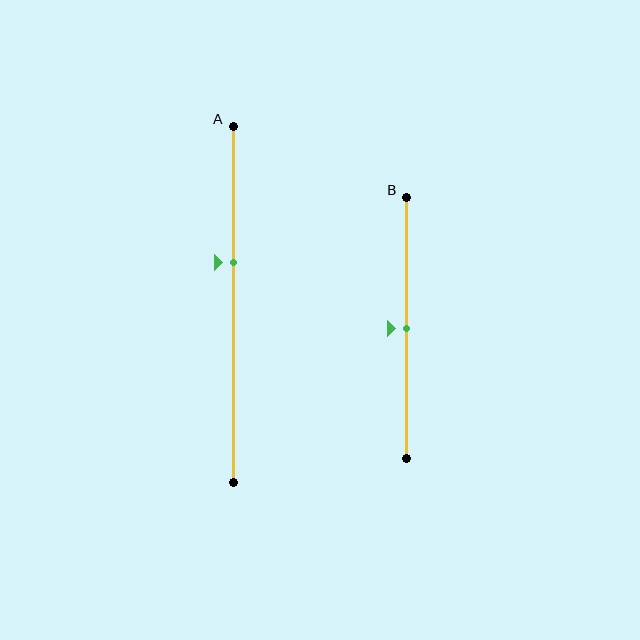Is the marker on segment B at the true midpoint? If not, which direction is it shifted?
Yes, the marker on segment B is at the true midpoint.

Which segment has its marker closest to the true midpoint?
Segment B has its marker closest to the true midpoint.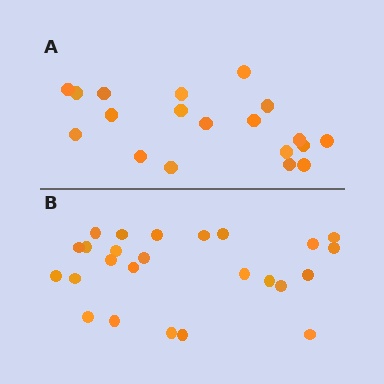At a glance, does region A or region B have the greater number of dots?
Region B (the bottom region) has more dots.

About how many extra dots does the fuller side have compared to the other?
Region B has about 6 more dots than region A.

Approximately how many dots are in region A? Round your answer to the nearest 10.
About 20 dots. (The exact count is 19, which rounds to 20.)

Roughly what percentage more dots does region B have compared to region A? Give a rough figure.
About 30% more.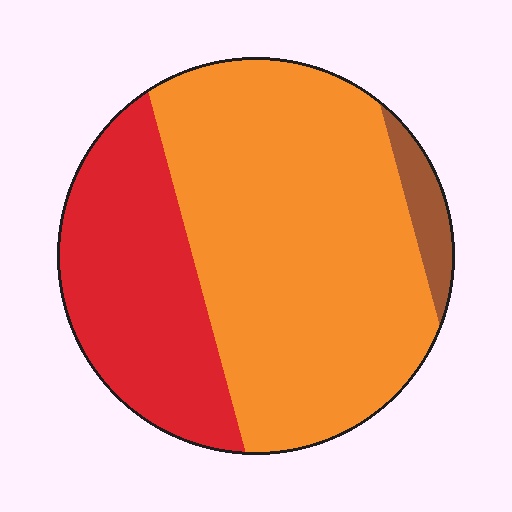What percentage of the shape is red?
Red covers 31% of the shape.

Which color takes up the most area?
Orange, at roughly 65%.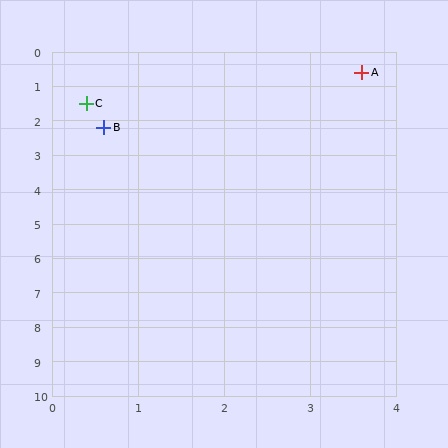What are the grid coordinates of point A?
Point A is at approximately (3.6, 0.6).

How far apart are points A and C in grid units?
Points A and C are about 3.3 grid units apart.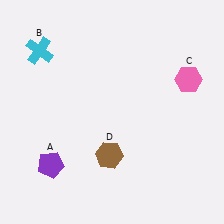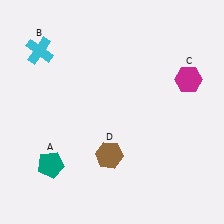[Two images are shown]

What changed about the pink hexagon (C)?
In Image 1, C is pink. In Image 2, it changed to magenta.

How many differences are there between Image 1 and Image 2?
There are 2 differences between the two images.